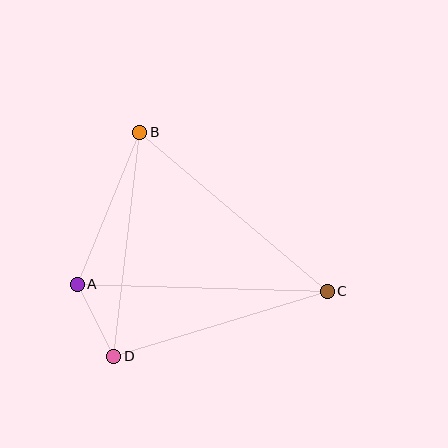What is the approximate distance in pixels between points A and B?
The distance between A and B is approximately 164 pixels.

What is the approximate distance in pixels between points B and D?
The distance between B and D is approximately 225 pixels.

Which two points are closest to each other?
Points A and D are closest to each other.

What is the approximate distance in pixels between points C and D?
The distance between C and D is approximately 223 pixels.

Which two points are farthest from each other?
Points A and C are farthest from each other.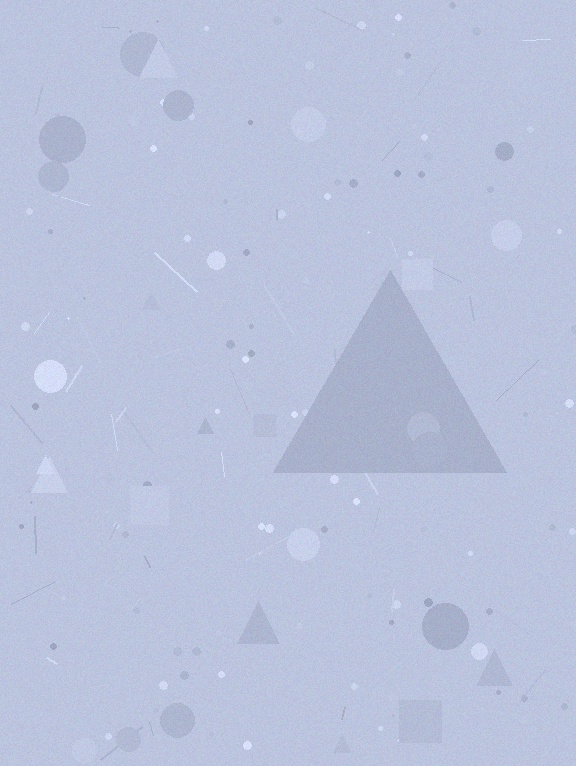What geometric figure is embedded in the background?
A triangle is embedded in the background.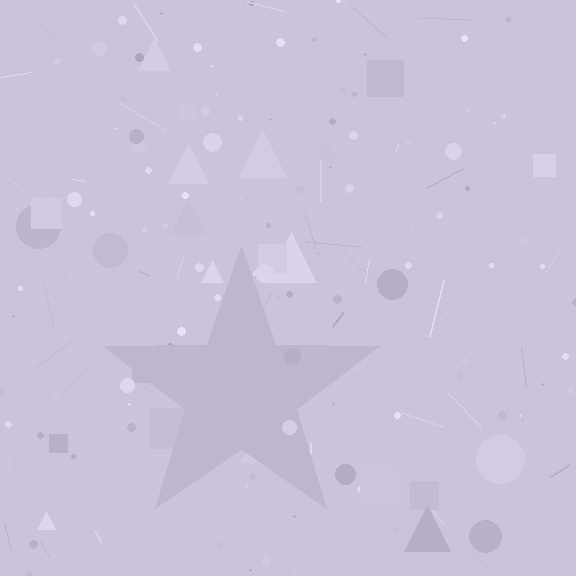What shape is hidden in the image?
A star is hidden in the image.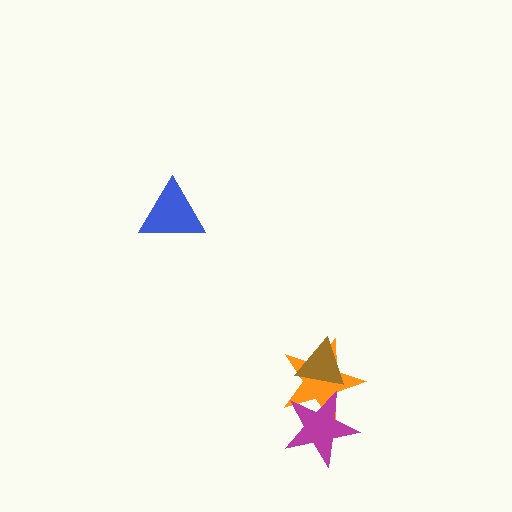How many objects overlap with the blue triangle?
0 objects overlap with the blue triangle.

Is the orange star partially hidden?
Yes, it is partially covered by another shape.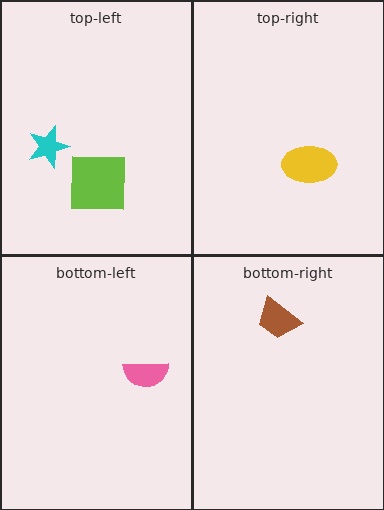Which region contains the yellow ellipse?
The top-right region.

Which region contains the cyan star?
The top-left region.